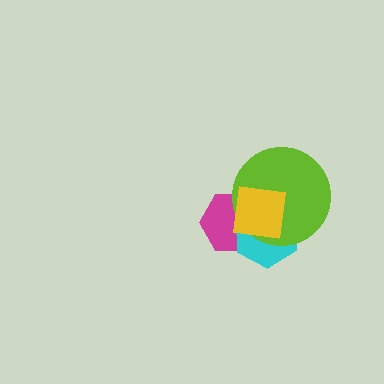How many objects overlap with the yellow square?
3 objects overlap with the yellow square.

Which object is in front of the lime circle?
The yellow square is in front of the lime circle.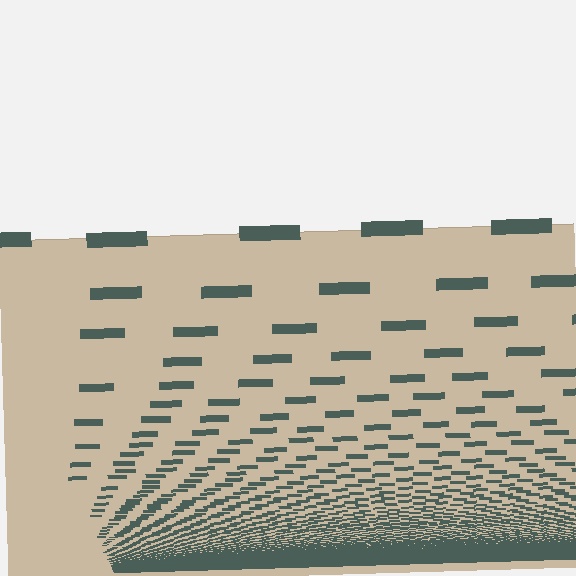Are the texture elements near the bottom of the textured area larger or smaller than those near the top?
Smaller. The gradient is inverted — elements near the bottom are smaller and denser.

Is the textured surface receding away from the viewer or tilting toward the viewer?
The surface appears to tilt toward the viewer. Texture elements get larger and sparser toward the top.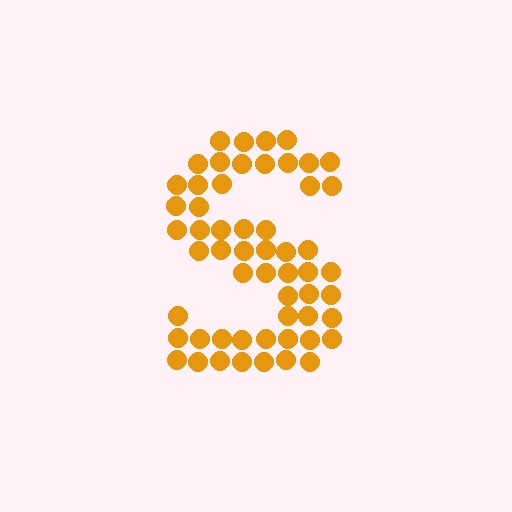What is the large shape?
The large shape is the letter S.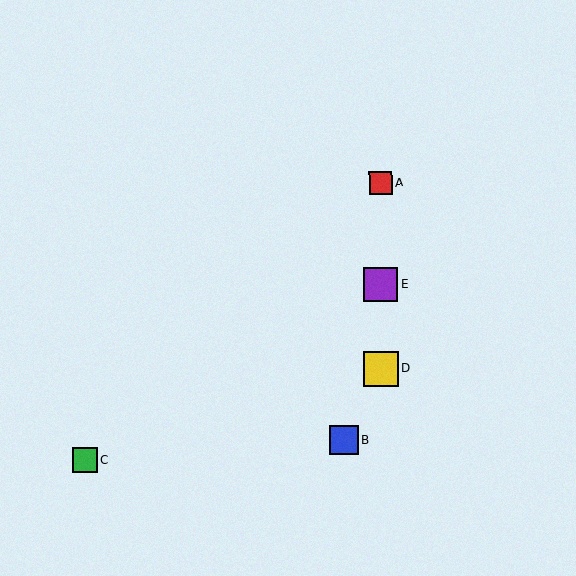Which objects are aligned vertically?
Objects A, D, E are aligned vertically.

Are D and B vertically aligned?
No, D is at x≈381 and B is at x≈343.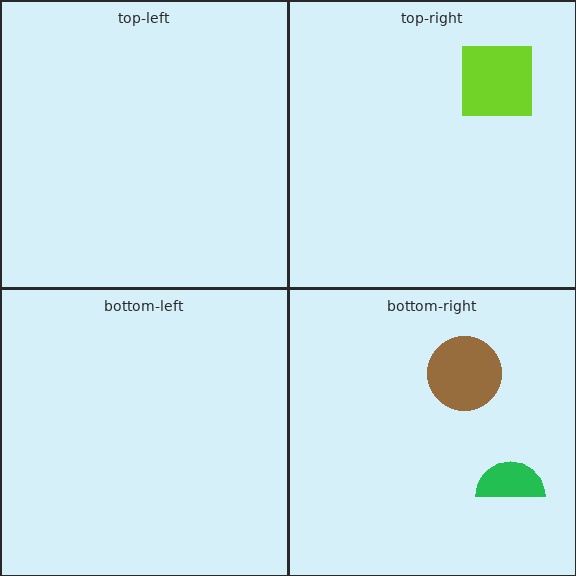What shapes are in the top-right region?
The lime square.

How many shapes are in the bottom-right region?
2.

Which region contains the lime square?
The top-right region.